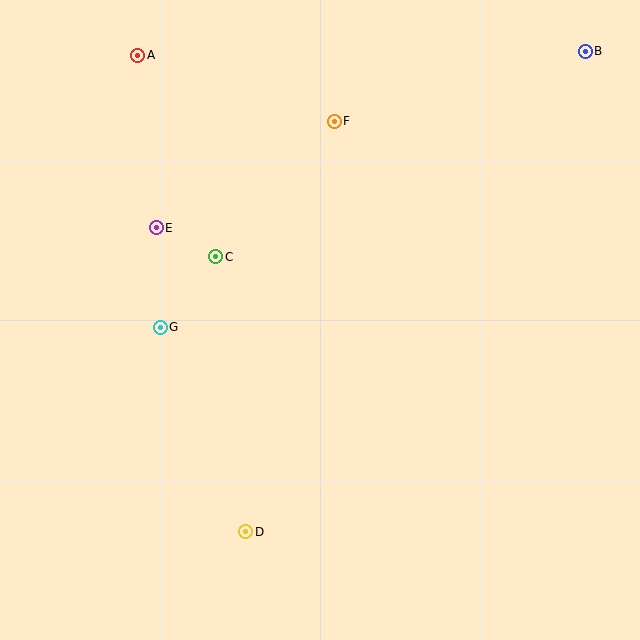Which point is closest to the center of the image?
Point C at (216, 257) is closest to the center.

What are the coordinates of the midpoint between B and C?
The midpoint between B and C is at (400, 154).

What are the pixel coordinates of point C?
Point C is at (216, 257).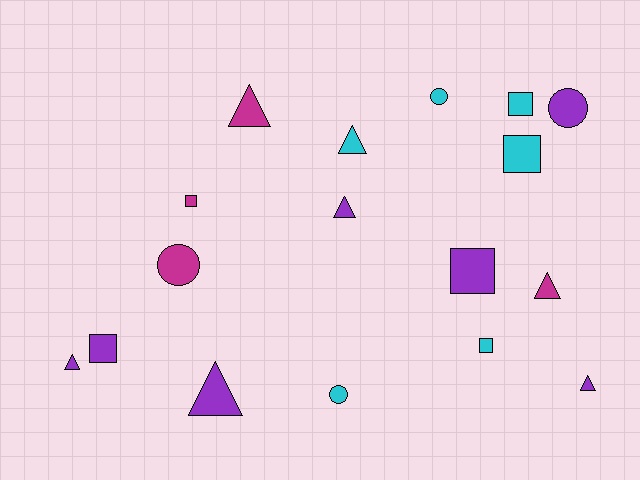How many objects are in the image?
There are 17 objects.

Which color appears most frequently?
Purple, with 7 objects.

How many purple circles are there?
There is 1 purple circle.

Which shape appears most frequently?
Triangle, with 7 objects.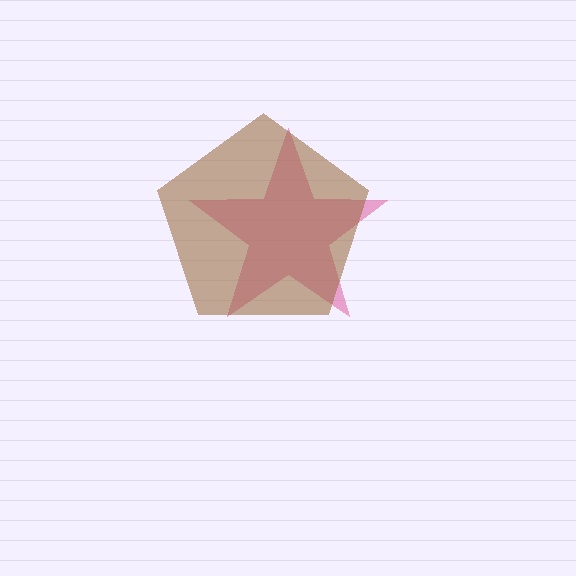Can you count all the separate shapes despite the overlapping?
Yes, there are 2 separate shapes.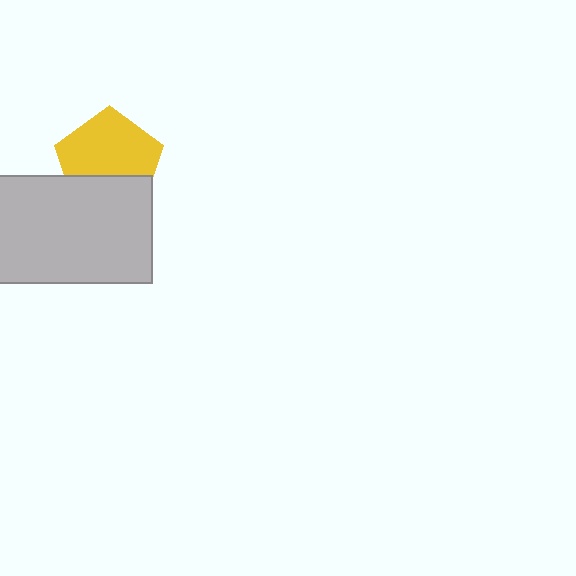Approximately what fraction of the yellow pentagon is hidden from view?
Roughly 34% of the yellow pentagon is hidden behind the light gray rectangle.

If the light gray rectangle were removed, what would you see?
You would see the complete yellow pentagon.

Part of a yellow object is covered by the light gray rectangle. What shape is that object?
It is a pentagon.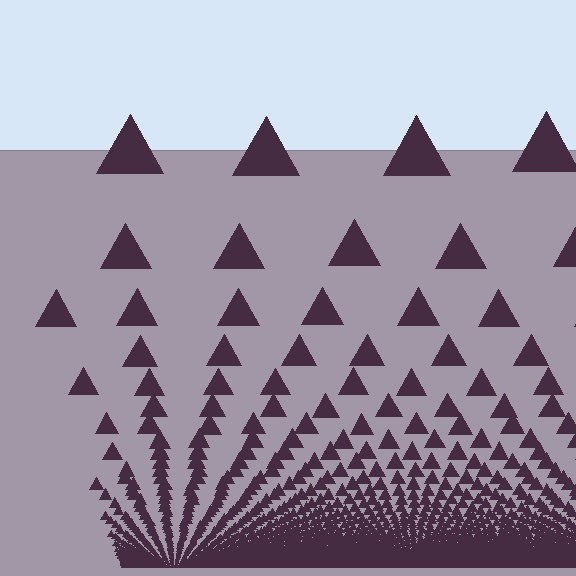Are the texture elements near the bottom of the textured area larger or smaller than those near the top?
Smaller. The gradient is inverted — elements near the bottom are smaller and denser.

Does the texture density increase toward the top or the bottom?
Density increases toward the bottom.